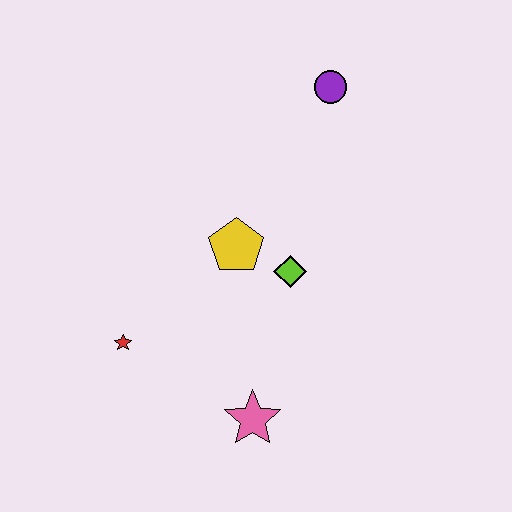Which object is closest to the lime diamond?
The yellow pentagon is closest to the lime diamond.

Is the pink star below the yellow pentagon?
Yes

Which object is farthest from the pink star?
The purple circle is farthest from the pink star.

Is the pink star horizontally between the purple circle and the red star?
Yes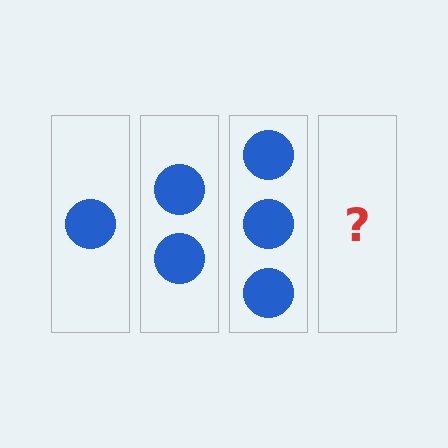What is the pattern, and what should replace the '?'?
The pattern is that each step adds one more circle. The '?' should be 4 circles.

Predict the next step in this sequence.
The next step is 4 circles.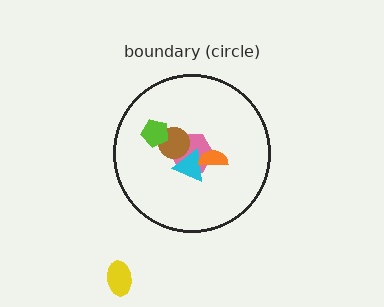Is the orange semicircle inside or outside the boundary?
Inside.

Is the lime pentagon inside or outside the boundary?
Inside.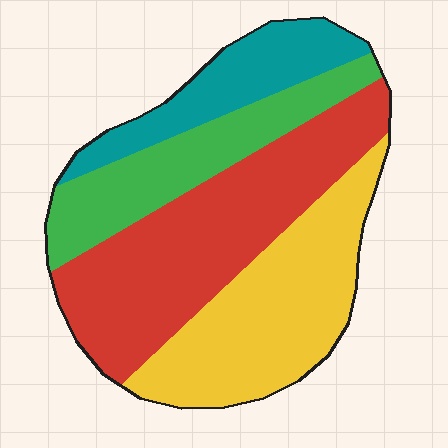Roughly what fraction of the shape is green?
Green covers around 20% of the shape.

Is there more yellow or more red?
Red.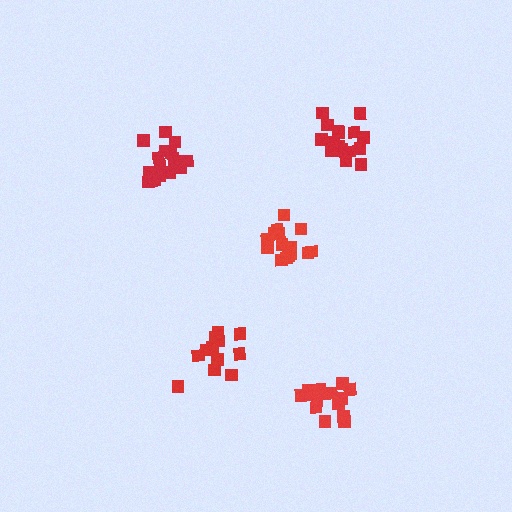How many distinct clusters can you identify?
There are 5 distinct clusters.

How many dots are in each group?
Group 1: 15 dots, Group 2: 16 dots, Group 3: 18 dots, Group 4: 18 dots, Group 5: 12 dots (79 total).